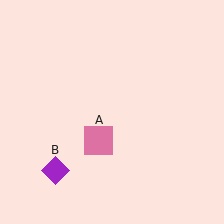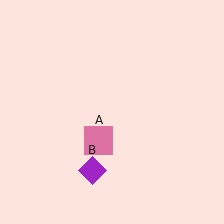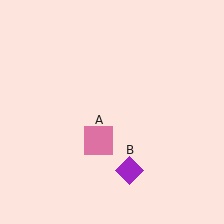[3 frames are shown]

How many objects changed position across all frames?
1 object changed position: purple diamond (object B).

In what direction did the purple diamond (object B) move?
The purple diamond (object B) moved right.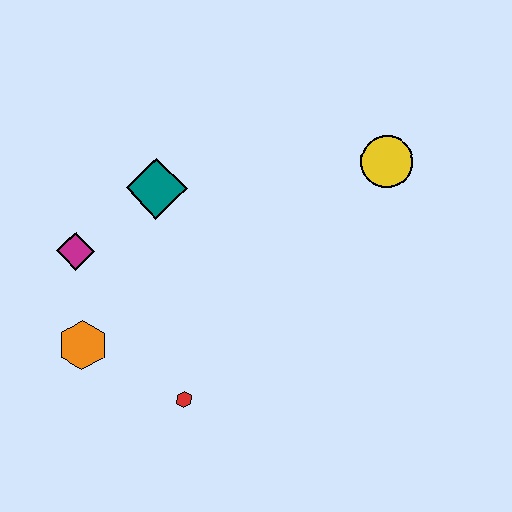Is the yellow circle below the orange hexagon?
No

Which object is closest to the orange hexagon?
The magenta diamond is closest to the orange hexagon.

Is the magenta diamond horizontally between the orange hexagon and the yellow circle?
No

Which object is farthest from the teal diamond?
The yellow circle is farthest from the teal diamond.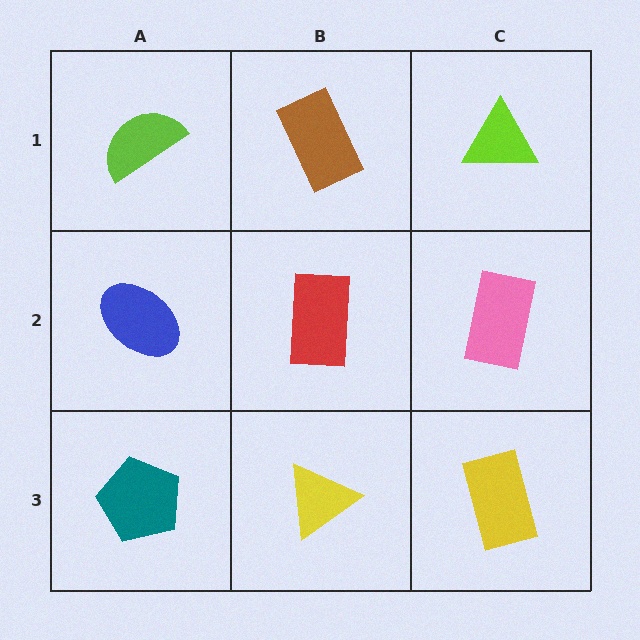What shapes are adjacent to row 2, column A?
A lime semicircle (row 1, column A), a teal pentagon (row 3, column A), a red rectangle (row 2, column B).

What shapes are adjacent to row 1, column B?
A red rectangle (row 2, column B), a lime semicircle (row 1, column A), a lime triangle (row 1, column C).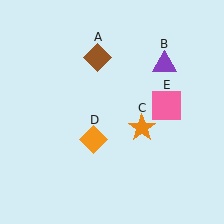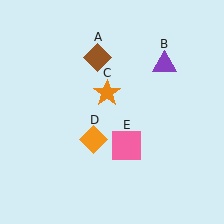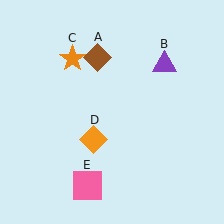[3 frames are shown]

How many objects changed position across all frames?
2 objects changed position: orange star (object C), pink square (object E).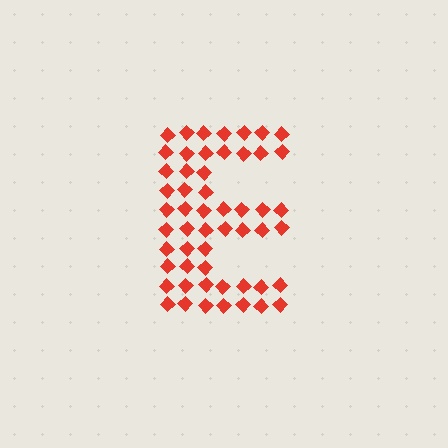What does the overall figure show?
The overall figure shows the letter E.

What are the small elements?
The small elements are diamonds.